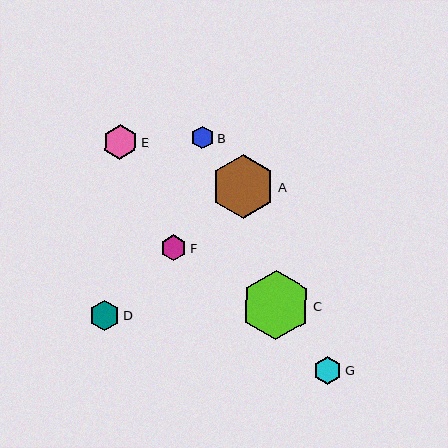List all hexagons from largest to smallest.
From largest to smallest: C, A, E, D, G, F, B.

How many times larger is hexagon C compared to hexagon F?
Hexagon C is approximately 2.6 times the size of hexagon F.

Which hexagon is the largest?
Hexagon C is the largest with a size of approximately 69 pixels.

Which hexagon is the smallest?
Hexagon B is the smallest with a size of approximately 23 pixels.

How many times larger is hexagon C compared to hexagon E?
Hexagon C is approximately 2.0 times the size of hexagon E.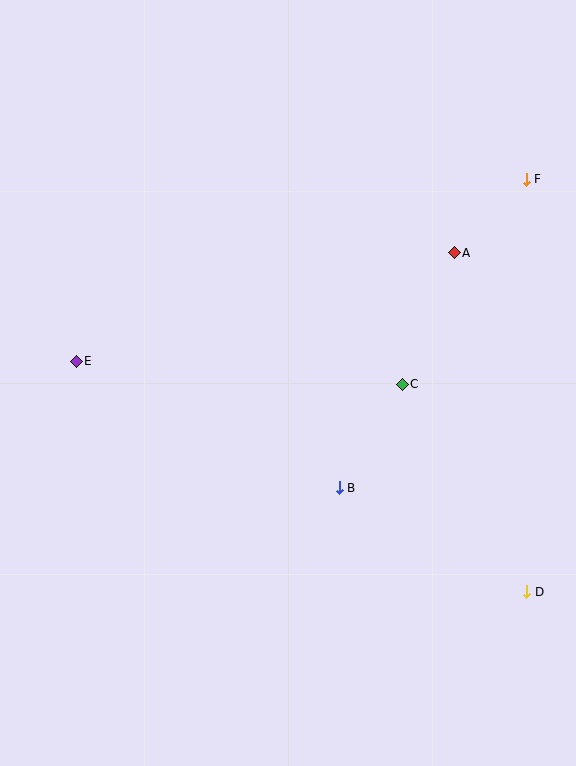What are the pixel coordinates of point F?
Point F is at (526, 179).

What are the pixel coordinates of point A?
Point A is at (454, 253).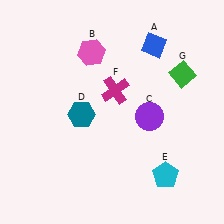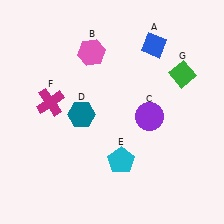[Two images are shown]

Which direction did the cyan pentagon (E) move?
The cyan pentagon (E) moved left.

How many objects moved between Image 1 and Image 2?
2 objects moved between the two images.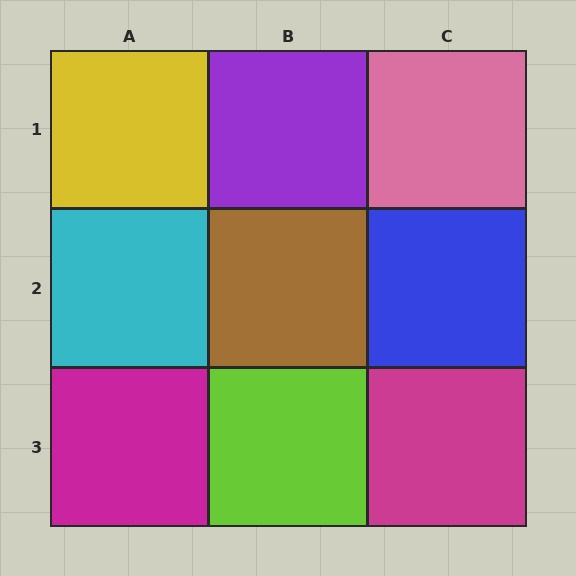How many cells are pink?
1 cell is pink.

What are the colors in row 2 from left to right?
Cyan, brown, blue.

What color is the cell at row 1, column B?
Purple.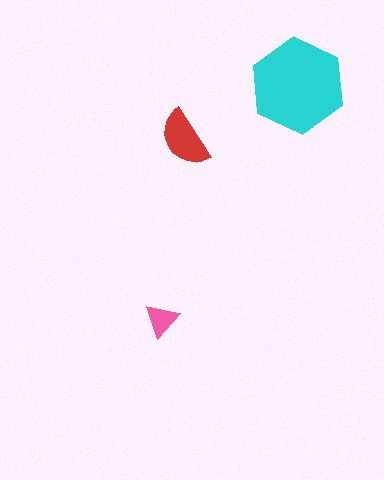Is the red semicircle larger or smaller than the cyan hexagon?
Smaller.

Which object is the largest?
The cyan hexagon.